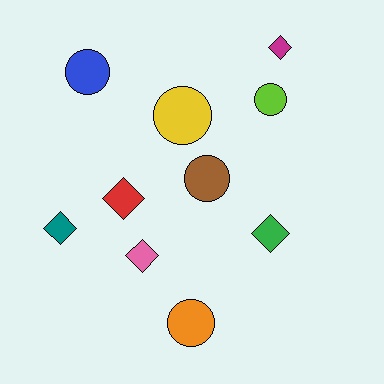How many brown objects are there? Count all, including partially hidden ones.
There is 1 brown object.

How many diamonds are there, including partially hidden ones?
There are 5 diamonds.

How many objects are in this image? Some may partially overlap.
There are 10 objects.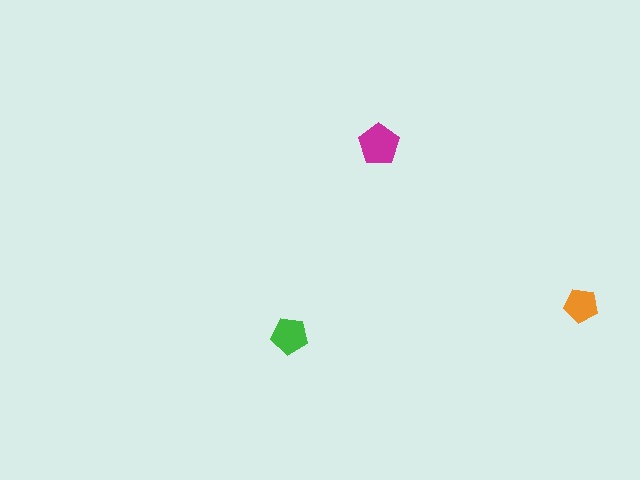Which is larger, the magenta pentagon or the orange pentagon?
The magenta one.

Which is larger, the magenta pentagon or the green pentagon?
The magenta one.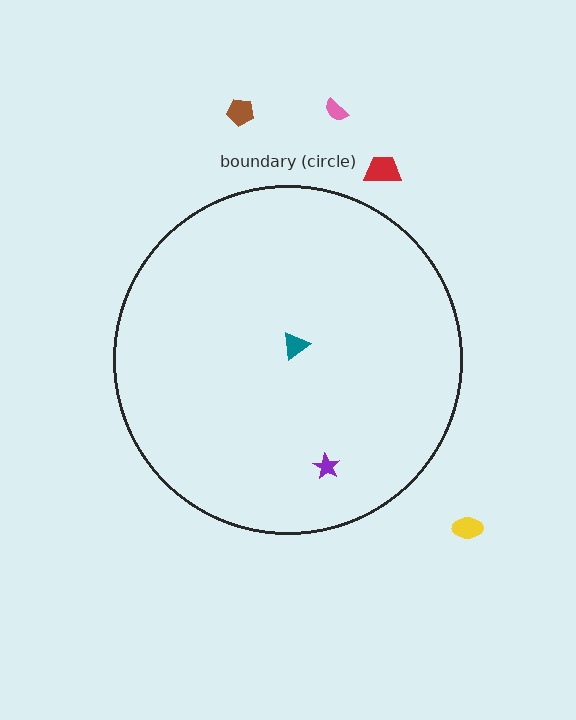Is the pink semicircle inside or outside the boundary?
Outside.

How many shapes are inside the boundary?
2 inside, 4 outside.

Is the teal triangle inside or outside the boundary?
Inside.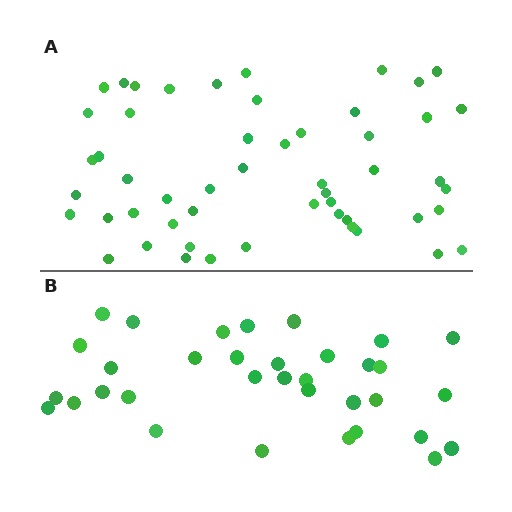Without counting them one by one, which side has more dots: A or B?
Region A (the top region) has more dots.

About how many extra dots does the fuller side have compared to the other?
Region A has approximately 20 more dots than region B.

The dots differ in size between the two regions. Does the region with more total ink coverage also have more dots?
No. Region B has more total ink coverage because its dots are larger, but region A actually contains more individual dots. Total area can be misleading — the number of items is what matters here.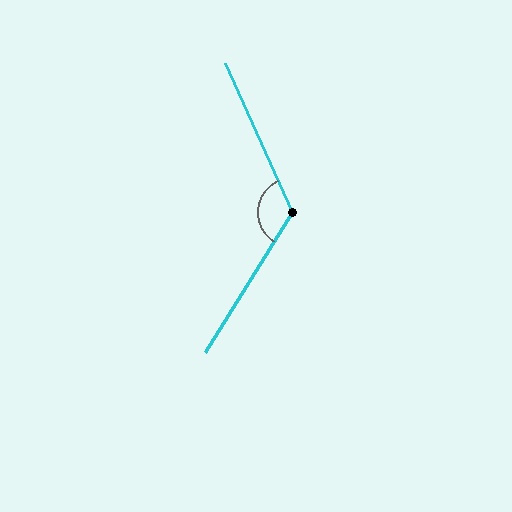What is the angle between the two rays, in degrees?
Approximately 124 degrees.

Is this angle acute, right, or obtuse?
It is obtuse.